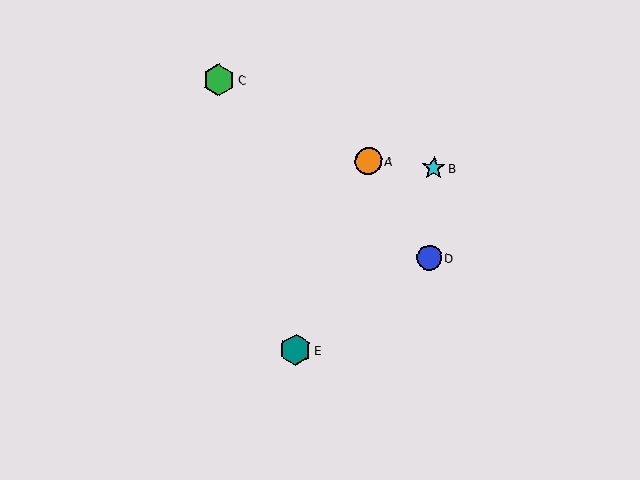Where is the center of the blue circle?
The center of the blue circle is at (429, 258).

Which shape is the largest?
The green hexagon (labeled C) is the largest.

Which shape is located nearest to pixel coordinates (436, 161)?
The cyan star (labeled B) at (433, 168) is nearest to that location.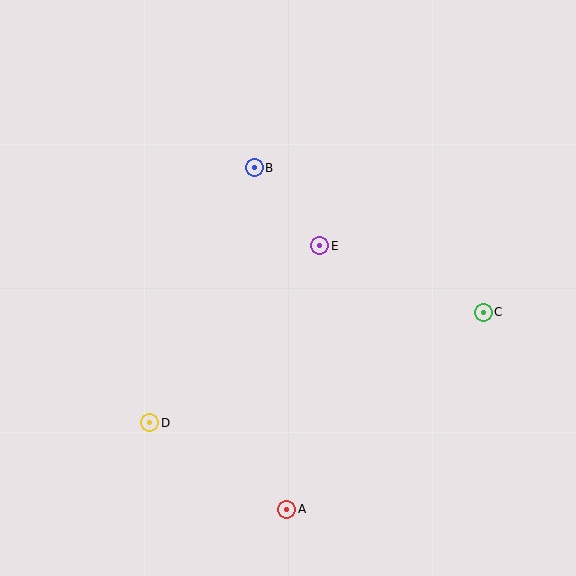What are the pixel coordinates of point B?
Point B is at (254, 168).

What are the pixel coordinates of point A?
Point A is at (287, 509).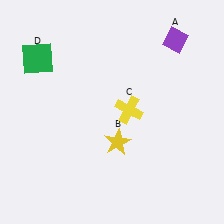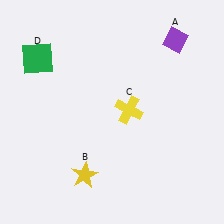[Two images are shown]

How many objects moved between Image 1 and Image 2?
1 object moved between the two images.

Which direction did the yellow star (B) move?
The yellow star (B) moved left.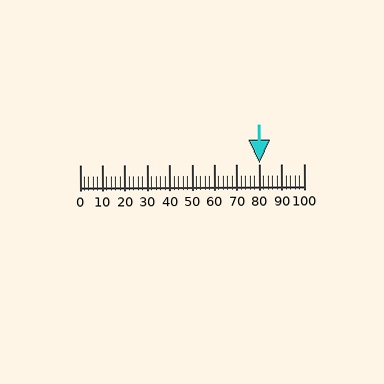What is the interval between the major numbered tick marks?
The major tick marks are spaced 10 units apart.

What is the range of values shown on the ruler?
The ruler shows values from 0 to 100.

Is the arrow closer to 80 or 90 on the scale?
The arrow is closer to 80.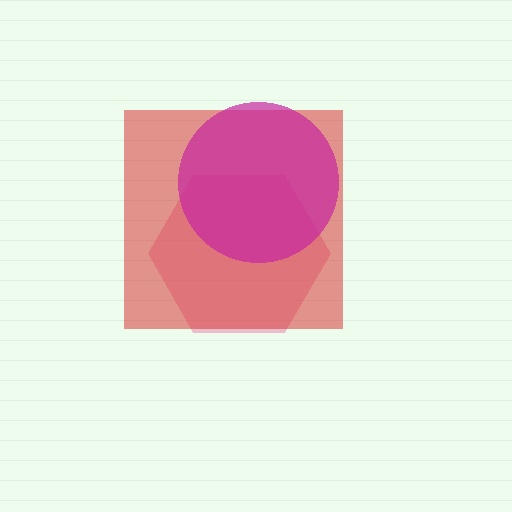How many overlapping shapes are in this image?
There are 3 overlapping shapes in the image.